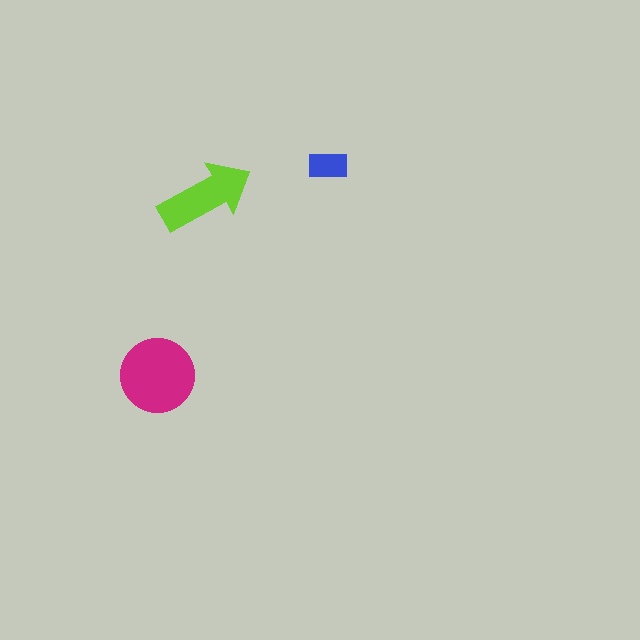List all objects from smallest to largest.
The blue rectangle, the lime arrow, the magenta circle.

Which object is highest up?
The blue rectangle is topmost.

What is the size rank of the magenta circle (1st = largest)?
1st.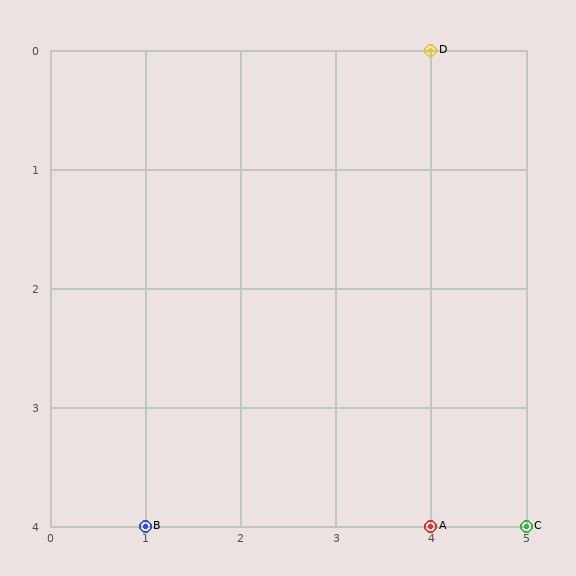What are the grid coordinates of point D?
Point D is at grid coordinates (4, 0).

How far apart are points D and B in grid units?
Points D and B are 3 columns and 4 rows apart (about 5.0 grid units diagonally).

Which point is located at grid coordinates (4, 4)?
Point A is at (4, 4).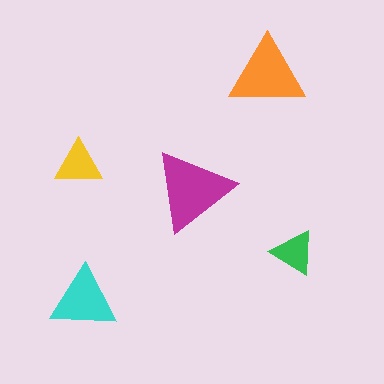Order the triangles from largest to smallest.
the magenta one, the orange one, the cyan one, the yellow one, the green one.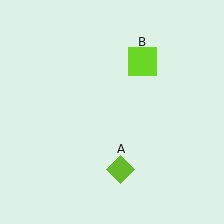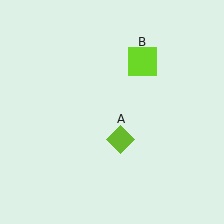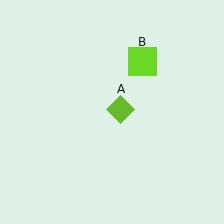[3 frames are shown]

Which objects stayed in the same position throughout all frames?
Lime square (object B) remained stationary.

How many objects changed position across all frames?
1 object changed position: lime diamond (object A).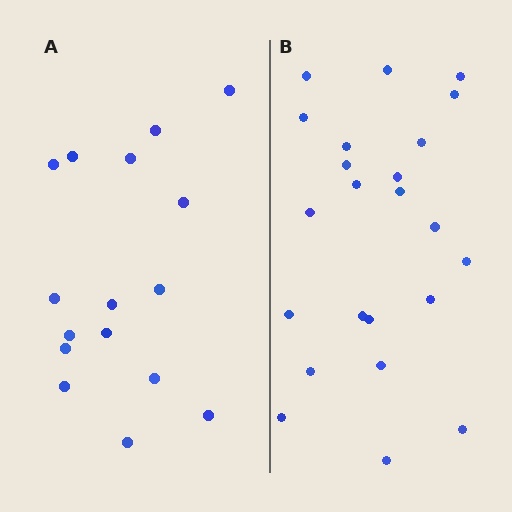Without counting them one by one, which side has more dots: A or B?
Region B (the right region) has more dots.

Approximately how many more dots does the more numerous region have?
Region B has roughly 8 or so more dots than region A.